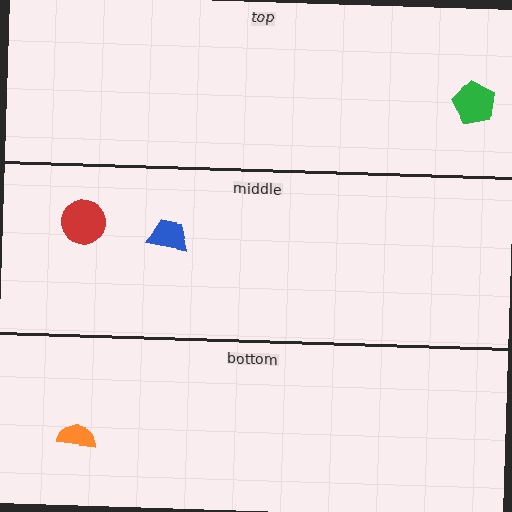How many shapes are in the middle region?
2.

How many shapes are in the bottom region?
1.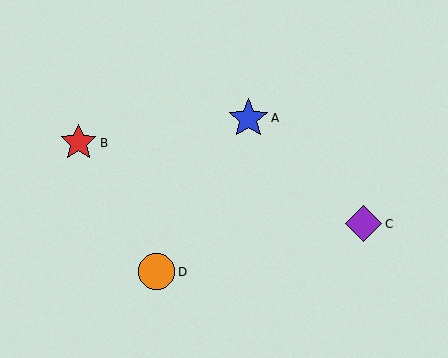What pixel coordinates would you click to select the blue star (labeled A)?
Click at (248, 118) to select the blue star A.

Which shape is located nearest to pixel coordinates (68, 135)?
The red star (labeled B) at (79, 143) is nearest to that location.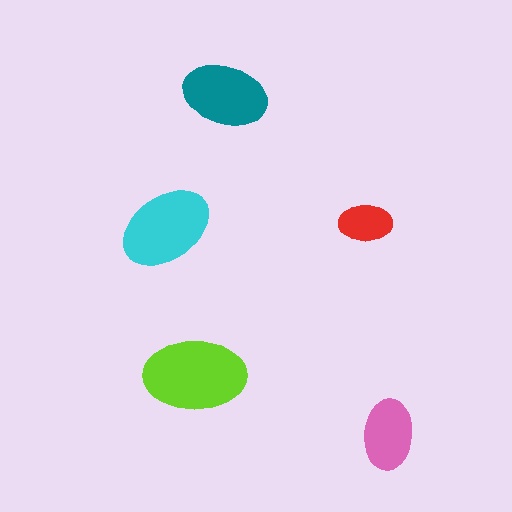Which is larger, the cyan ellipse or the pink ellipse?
The cyan one.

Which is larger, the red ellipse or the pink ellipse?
The pink one.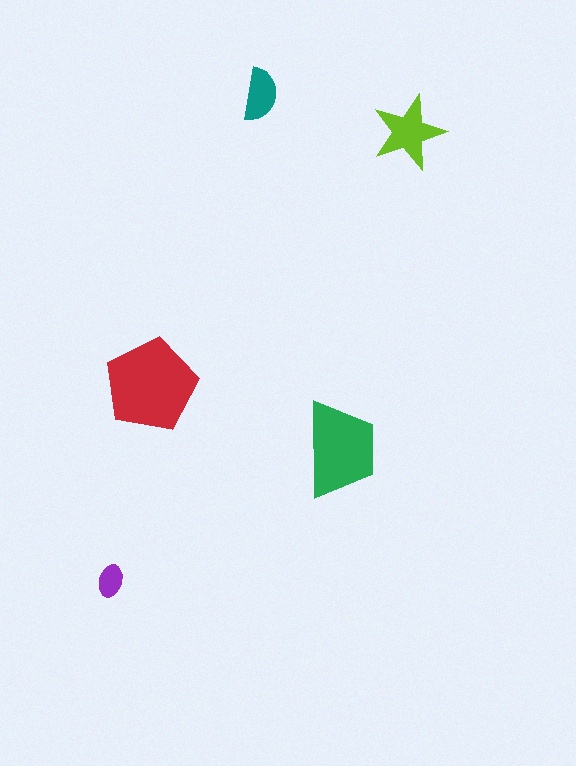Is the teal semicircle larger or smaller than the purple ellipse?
Larger.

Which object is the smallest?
The purple ellipse.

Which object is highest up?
The teal semicircle is topmost.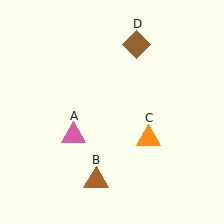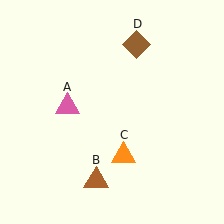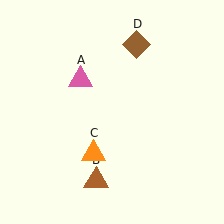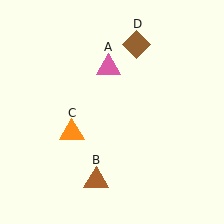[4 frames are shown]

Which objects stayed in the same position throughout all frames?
Brown triangle (object B) and brown diamond (object D) remained stationary.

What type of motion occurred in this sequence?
The pink triangle (object A), orange triangle (object C) rotated clockwise around the center of the scene.